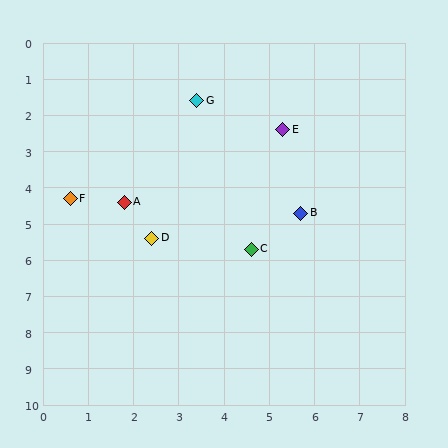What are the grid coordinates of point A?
Point A is at approximately (1.8, 4.4).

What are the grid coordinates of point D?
Point D is at approximately (2.4, 5.4).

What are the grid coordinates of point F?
Point F is at approximately (0.6, 4.3).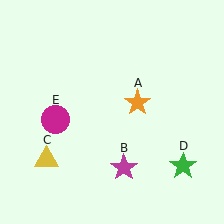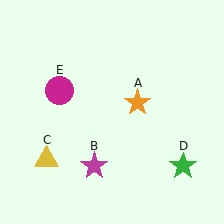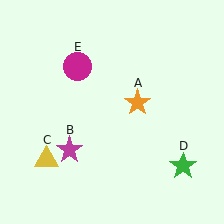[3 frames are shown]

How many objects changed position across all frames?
2 objects changed position: magenta star (object B), magenta circle (object E).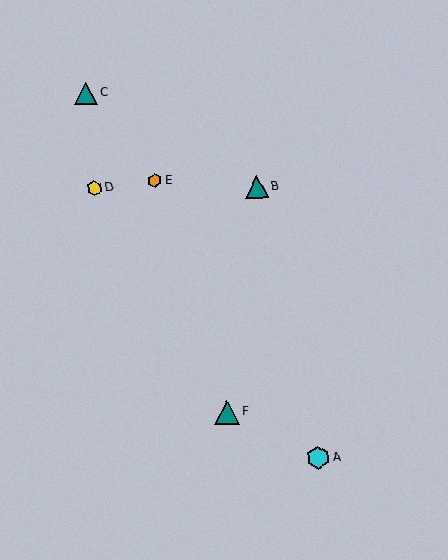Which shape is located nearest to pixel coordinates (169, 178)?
The orange hexagon (labeled E) at (155, 181) is nearest to that location.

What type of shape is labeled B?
Shape B is a teal triangle.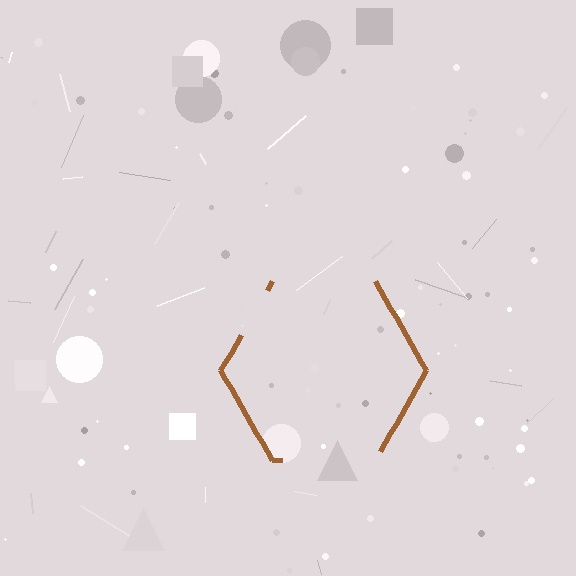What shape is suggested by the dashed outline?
The dashed outline suggests a hexagon.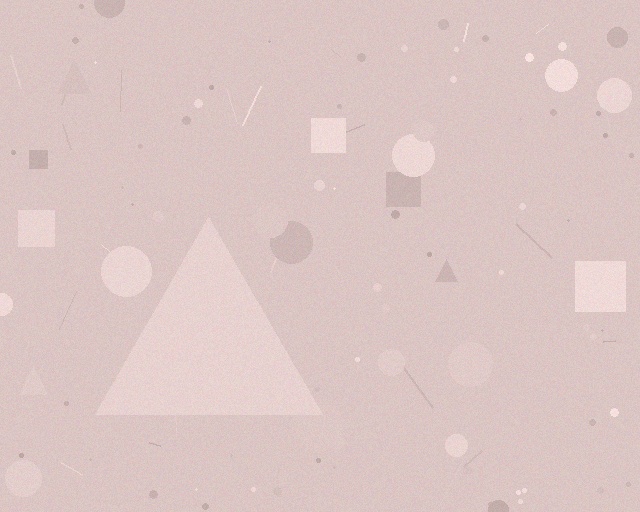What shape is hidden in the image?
A triangle is hidden in the image.